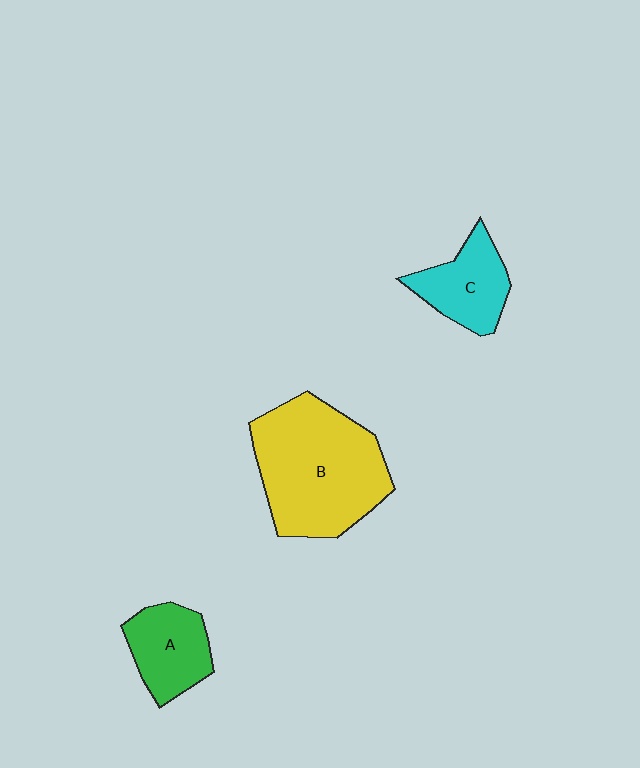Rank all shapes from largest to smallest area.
From largest to smallest: B (yellow), C (cyan), A (green).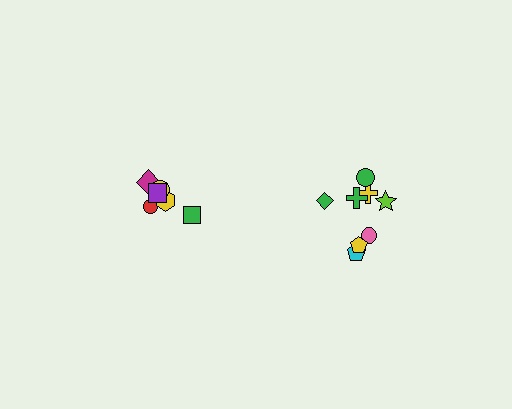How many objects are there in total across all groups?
There are 14 objects.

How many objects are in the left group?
There are 6 objects.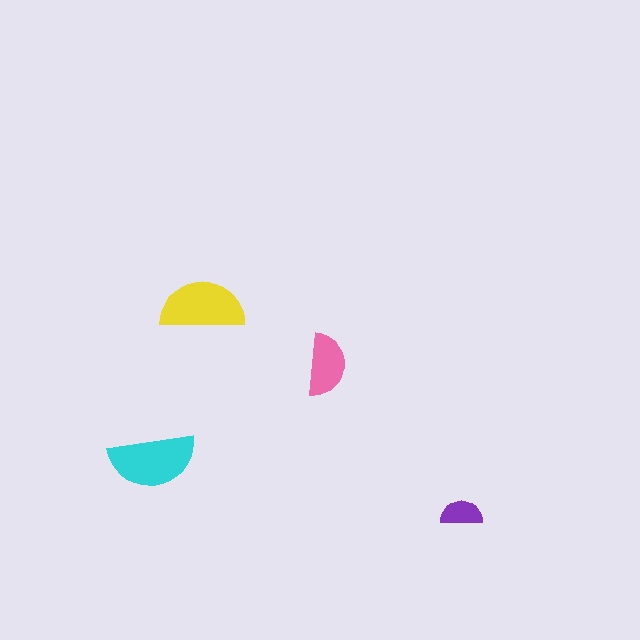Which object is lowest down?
The purple semicircle is bottommost.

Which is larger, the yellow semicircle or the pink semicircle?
The yellow one.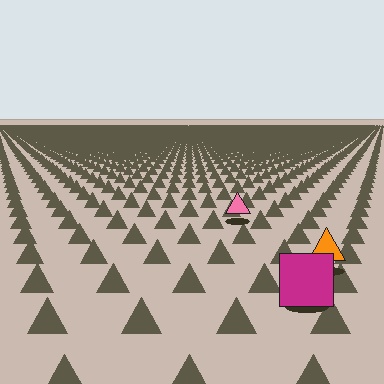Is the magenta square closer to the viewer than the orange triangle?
Yes. The magenta square is closer — you can tell from the texture gradient: the ground texture is coarser near it.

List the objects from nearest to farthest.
From nearest to farthest: the magenta square, the orange triangle, the pink triangle.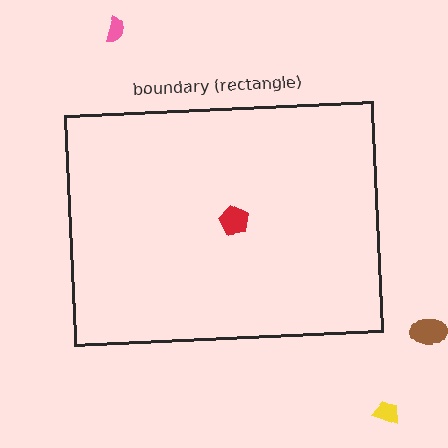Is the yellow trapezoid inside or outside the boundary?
Outside.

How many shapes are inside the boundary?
1 inside, 3 outside.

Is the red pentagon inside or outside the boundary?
Inside.